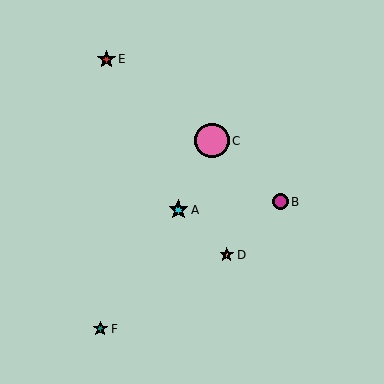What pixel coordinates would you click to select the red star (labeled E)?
Click at (106, 59) to select the red star E.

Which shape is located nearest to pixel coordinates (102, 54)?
The red star (labeled E) at (106, 59) is nearest to that location.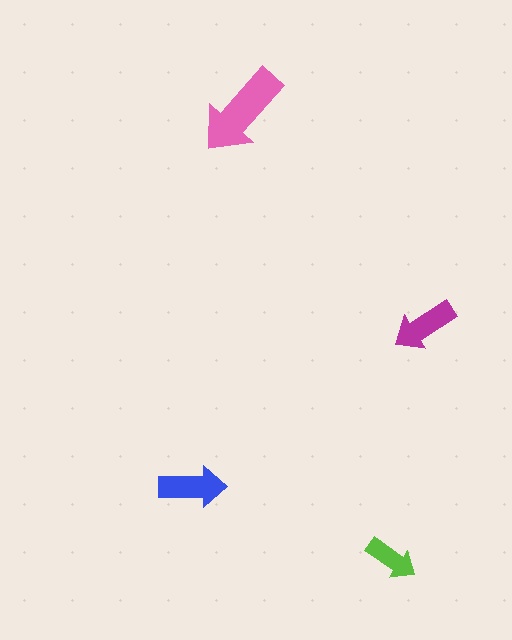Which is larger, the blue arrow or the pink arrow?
The pink one.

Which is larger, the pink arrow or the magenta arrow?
The pink one.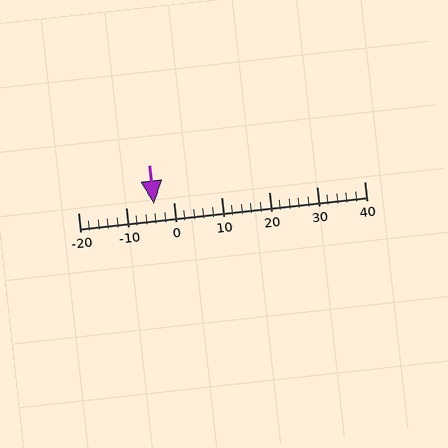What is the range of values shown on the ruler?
The ruler shows values from -20 to 40.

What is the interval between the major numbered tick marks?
The major tick marks are spaced 10 units apart.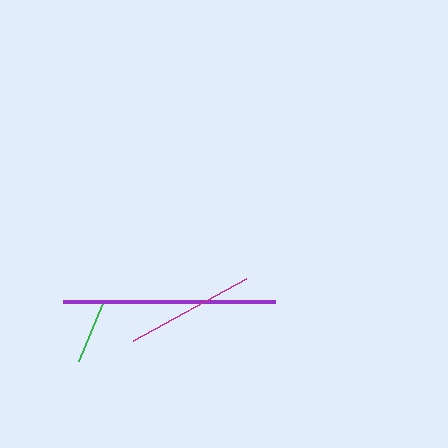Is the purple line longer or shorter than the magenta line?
The purple line is longer than the magenta line.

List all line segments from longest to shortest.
From longest to shortest: purple, magenta, green.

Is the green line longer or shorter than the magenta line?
The magenta line is longer than the green line.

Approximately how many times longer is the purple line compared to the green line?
The purple line is approximately 3.4 times the length of the green line.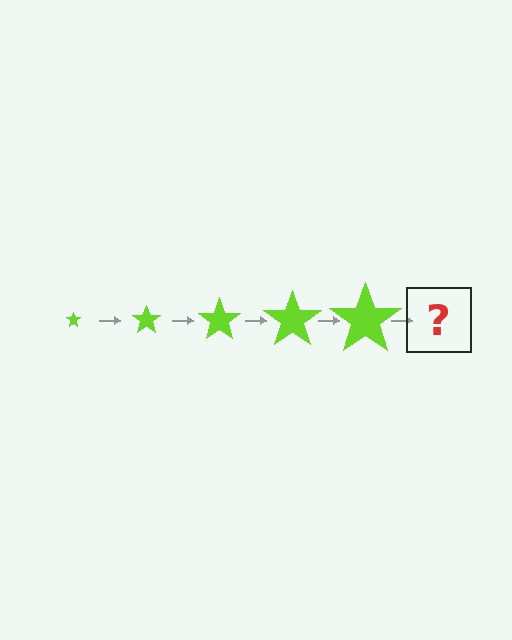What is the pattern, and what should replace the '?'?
The pattern is that the star gets progressively larger each step. The '?' should be a lime star, larger than the previous one.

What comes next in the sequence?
The next element should be a lime star, larger than the previous one.